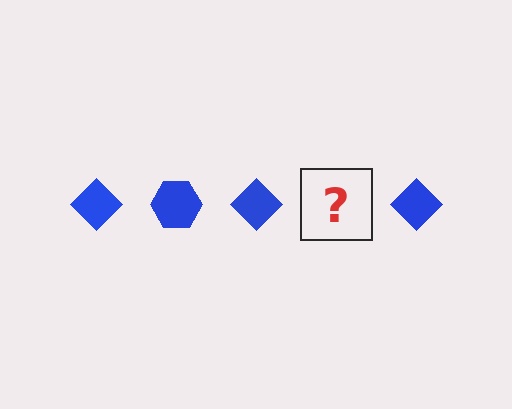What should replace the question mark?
The question mark should be replaced with a blue hexagon.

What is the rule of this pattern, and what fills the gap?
The rule is that the pattern cycles through diamond, hexagon shapes in blue. The gap should be filled with a blue hexagon.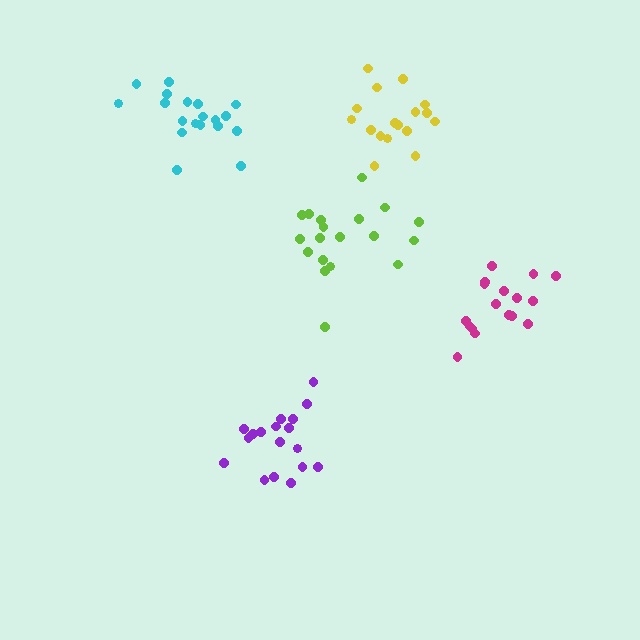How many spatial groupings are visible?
There are 5 spatial groupings.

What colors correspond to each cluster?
The clusters are colored: lime, yellow, magenta, cyan, purple.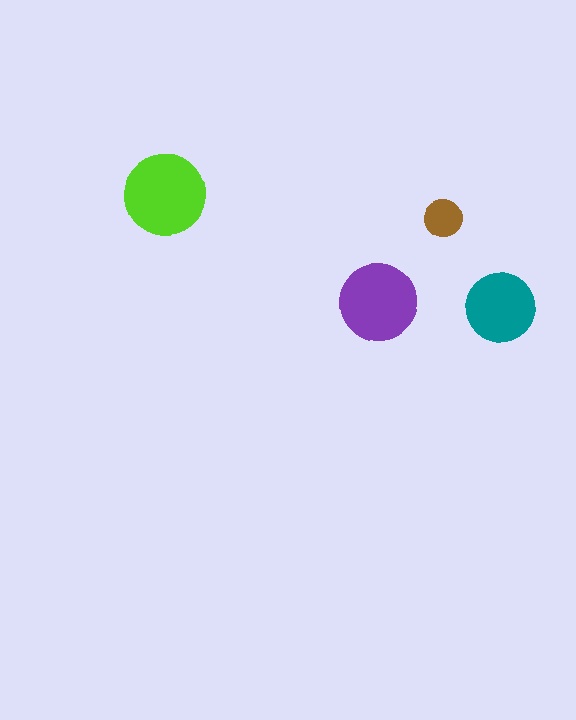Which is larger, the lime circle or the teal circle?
The lime one.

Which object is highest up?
The lime circle is topmost.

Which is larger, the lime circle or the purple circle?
The lime one.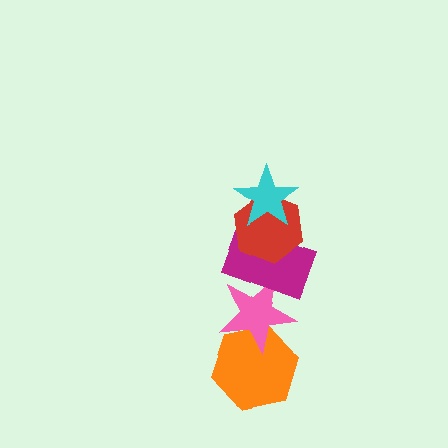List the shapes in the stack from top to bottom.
From top to bottom: the cyan star, the red hexagon, the magenta rectangle, the pink star, the orange hexagon.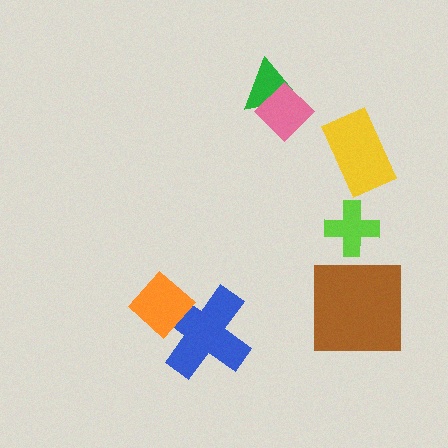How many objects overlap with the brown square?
0 objects overlap with the brown square.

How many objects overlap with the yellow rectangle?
0 objects overlap with the yellow rectangle.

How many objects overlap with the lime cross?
0 objects overlap with the lime cross.